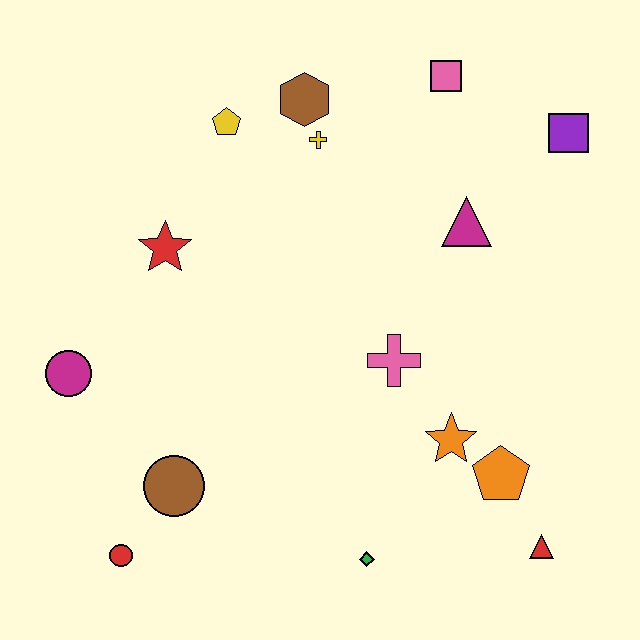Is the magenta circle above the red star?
No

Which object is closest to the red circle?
The brown circle is closest to the red circle.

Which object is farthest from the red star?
The red triangle is farthest from the red star.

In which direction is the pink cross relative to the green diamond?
The pink cross is above the green diamond.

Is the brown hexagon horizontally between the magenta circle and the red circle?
No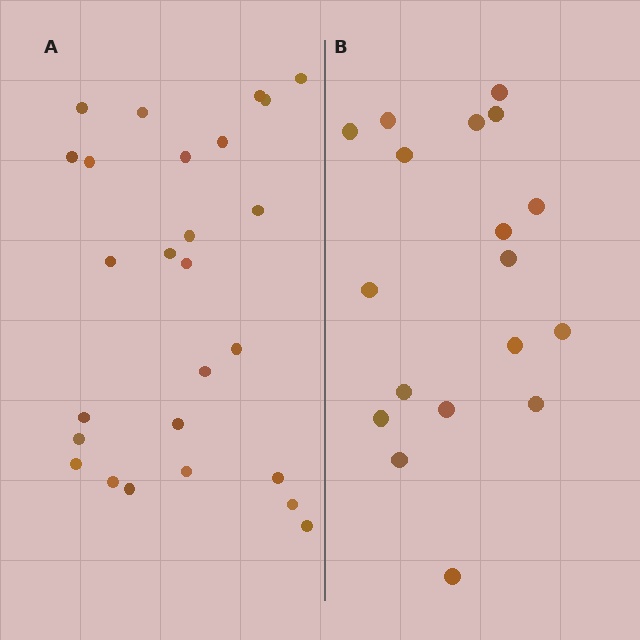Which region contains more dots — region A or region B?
Region A (the left region) has more dots.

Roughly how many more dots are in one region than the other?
Region A has roughly 8 or so more dots than region B.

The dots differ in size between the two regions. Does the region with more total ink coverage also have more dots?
No. Region B has more total ink coverage because its dots are larger, but region A actually contains more individual dots. Total area can be misleading — the number of items is what matters here.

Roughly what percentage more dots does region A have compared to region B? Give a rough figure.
About 45% more.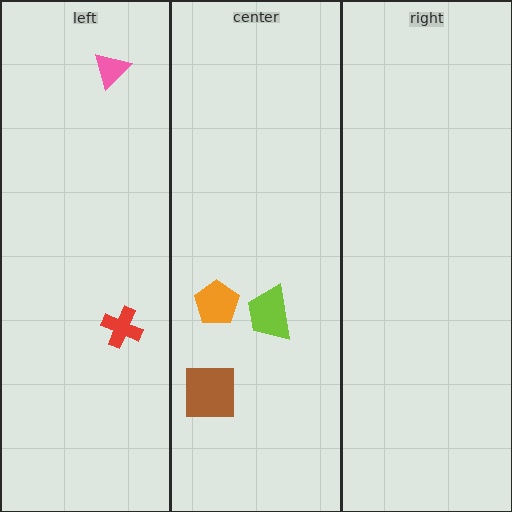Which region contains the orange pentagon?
The center region.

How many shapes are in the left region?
2.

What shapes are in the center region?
The orange pentagon, the brown square, the lime trapezoid.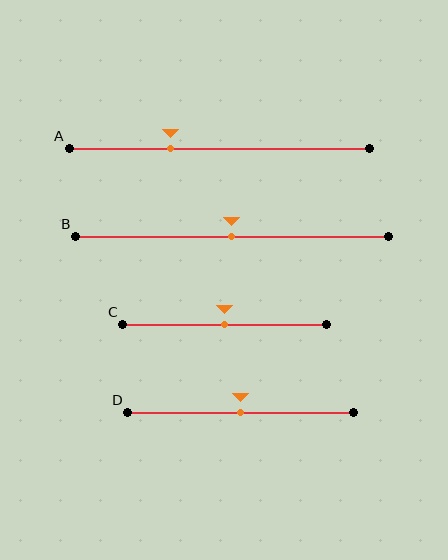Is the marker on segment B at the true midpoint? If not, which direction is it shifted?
Yes, the marker on segment B is at the true midpoint.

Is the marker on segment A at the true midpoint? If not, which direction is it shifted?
No, the marker on segment A is shifted to the left by about 16% of the segment length.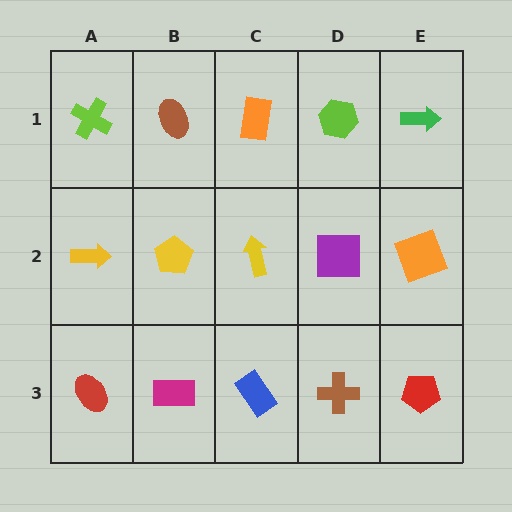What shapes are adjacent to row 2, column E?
A green arrow (row 1, column E), a red pentagon (row 3, column E), a purple square (row 2, column D).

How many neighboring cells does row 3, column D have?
3.